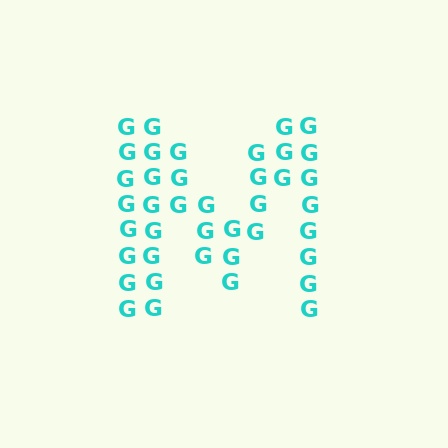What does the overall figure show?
The overall figure shows the letter M.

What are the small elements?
The small elements are letter G's.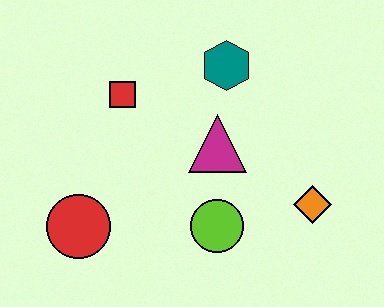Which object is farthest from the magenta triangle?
The red circle is farthest from the magenta triangle.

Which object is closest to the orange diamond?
The lime circle is closest to the orange diamond.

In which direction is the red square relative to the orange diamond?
The red square is to the left of the orange diamond.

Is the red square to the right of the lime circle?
No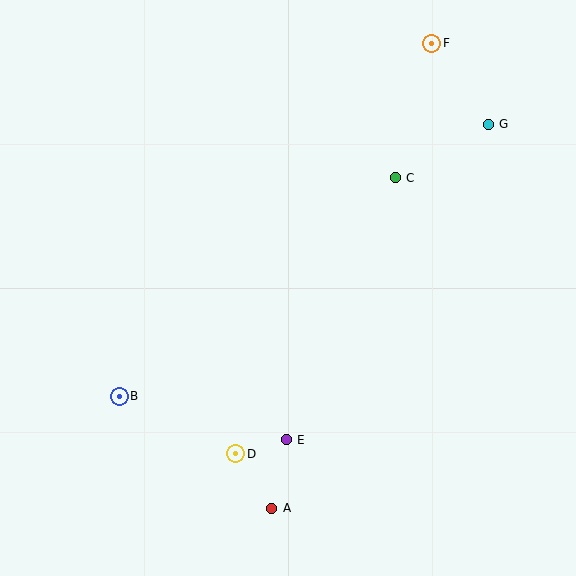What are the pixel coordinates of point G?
Point G is at (488, 124).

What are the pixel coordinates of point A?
Point A is at (272, 508).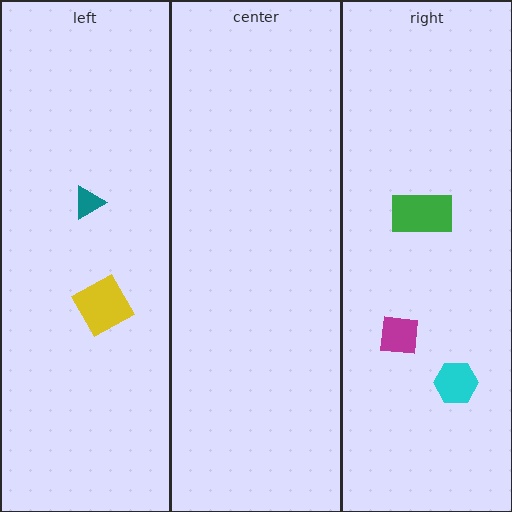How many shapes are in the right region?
3.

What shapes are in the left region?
The yellow square, the teal triangle.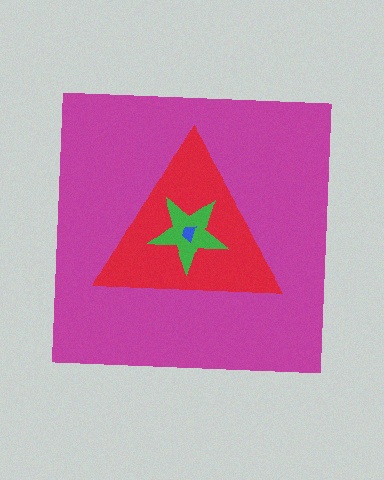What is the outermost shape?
The magenta square.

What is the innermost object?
The blue trapezoid.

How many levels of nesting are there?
4.